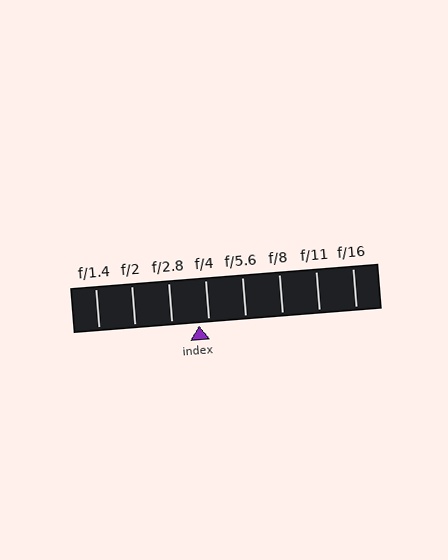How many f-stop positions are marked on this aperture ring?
There are 8 f-stop positions marked.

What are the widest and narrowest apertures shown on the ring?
The widest aperture shown is f/1.4 and the narrowest is f/16.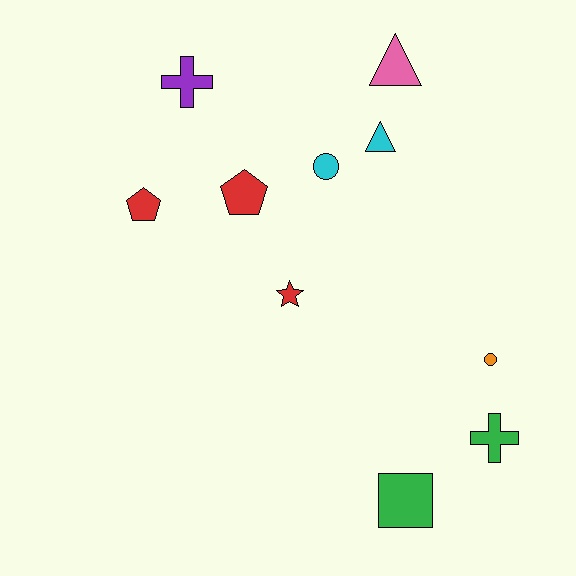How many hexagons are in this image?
There are no hexagons.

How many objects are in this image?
There are 10 objects.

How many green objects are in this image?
There are 2 green objects.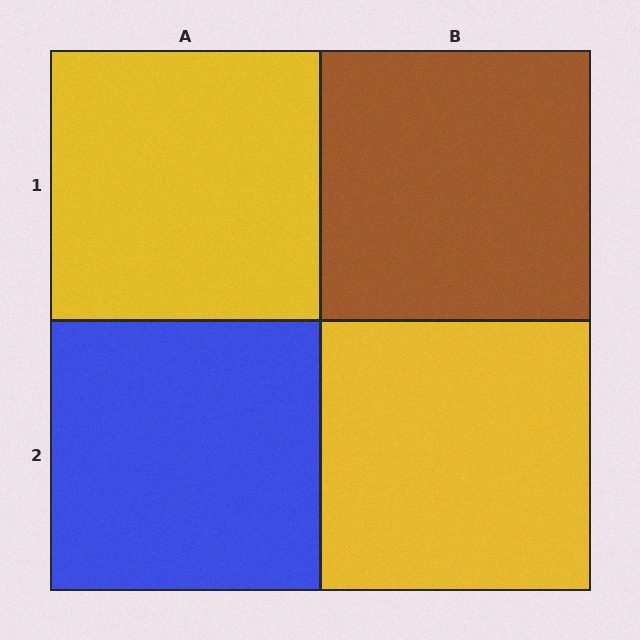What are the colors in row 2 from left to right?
Blue, yellow.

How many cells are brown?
1 cell is brown.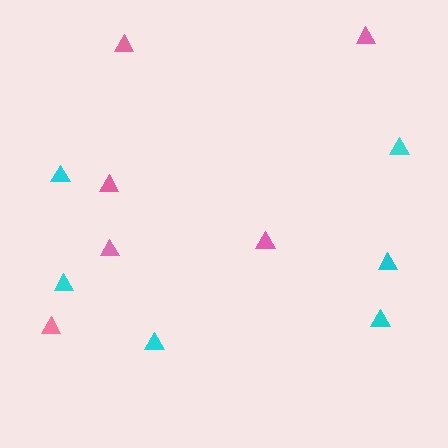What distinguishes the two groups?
There are 2 groups: one group of pink triangles (6) and one group of cyan triangles (6).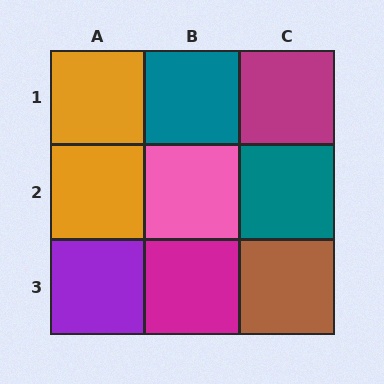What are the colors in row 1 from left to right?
Orange, teal, magenta.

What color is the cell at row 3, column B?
Magenta.